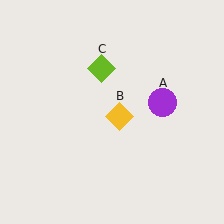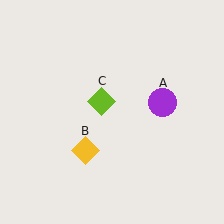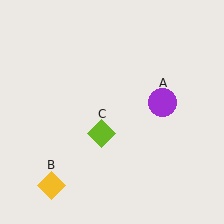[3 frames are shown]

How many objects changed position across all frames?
2 objects changed position: yellow diamond (object B), lime diamond (object C).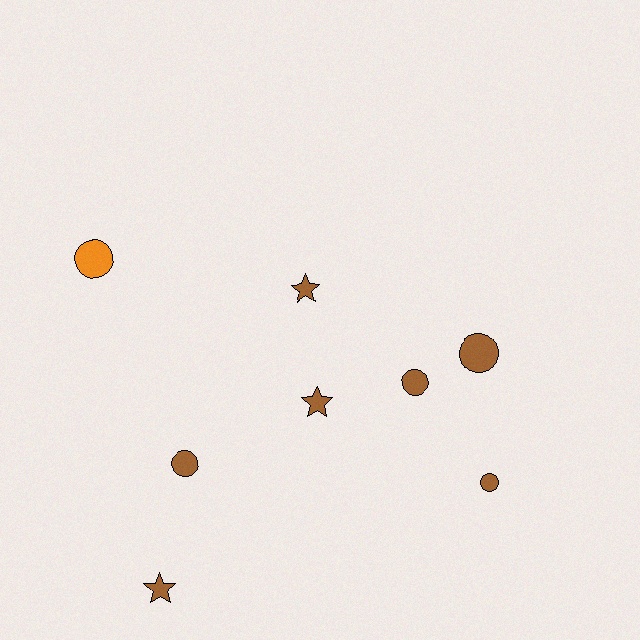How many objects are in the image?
There are 8 objects.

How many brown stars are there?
There are 3 brown stars.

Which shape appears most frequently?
Circle, with 5 objects.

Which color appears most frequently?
Brown, with 7 objects.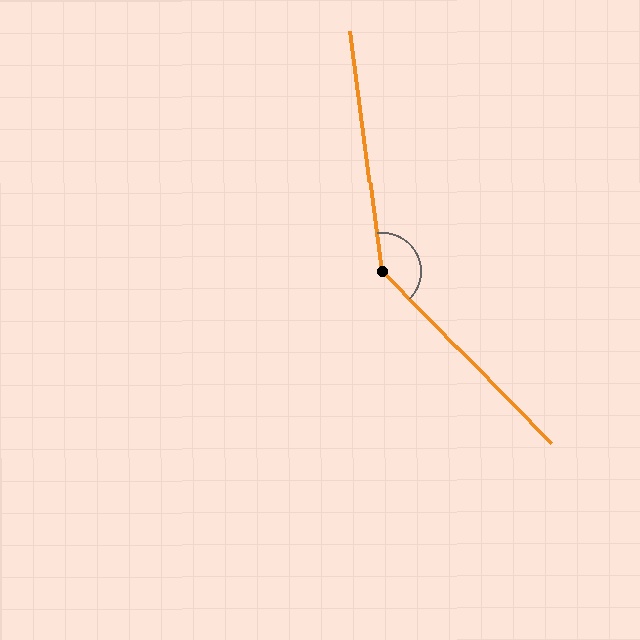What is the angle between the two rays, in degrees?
Approximately 143 degrees.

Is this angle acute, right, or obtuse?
It is obtuse.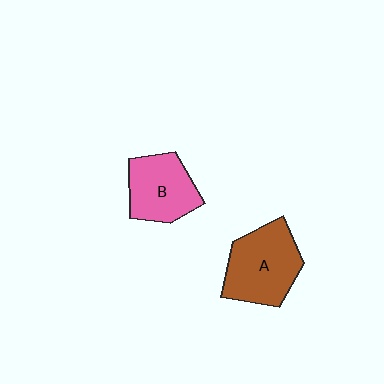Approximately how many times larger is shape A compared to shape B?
Approximately 1.2 times.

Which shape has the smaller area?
Shape B (pink).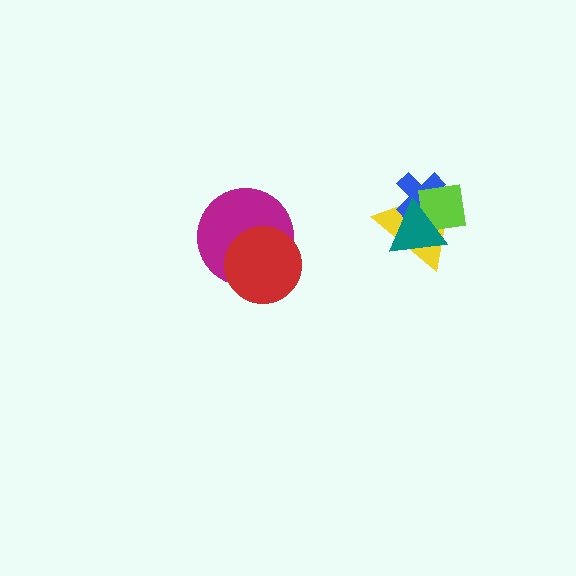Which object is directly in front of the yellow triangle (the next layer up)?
The blue cross is directly in front of the yellow triangle.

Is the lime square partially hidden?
Yes, it is partially covered by another shape.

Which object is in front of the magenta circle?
The red circle is in front of the magenta circle.